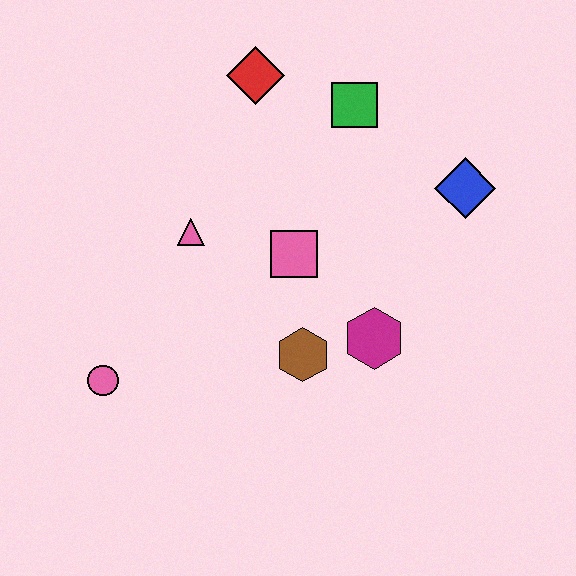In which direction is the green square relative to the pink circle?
The green square is above the pink circle.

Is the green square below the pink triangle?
No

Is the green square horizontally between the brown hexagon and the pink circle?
No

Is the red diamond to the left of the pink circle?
No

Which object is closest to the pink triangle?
The pink square is closest to the pink triangle.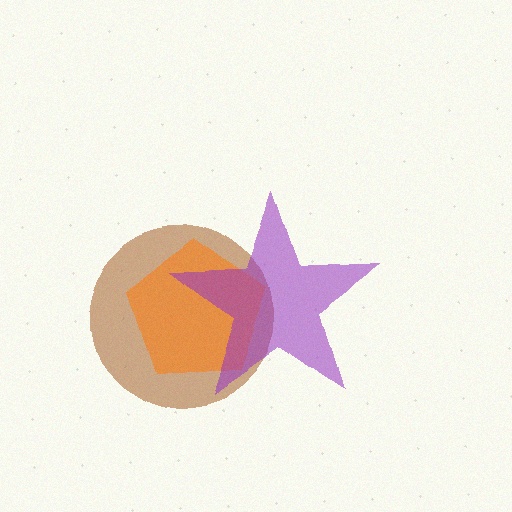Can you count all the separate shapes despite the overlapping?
Yes, there are 3 separate shapes.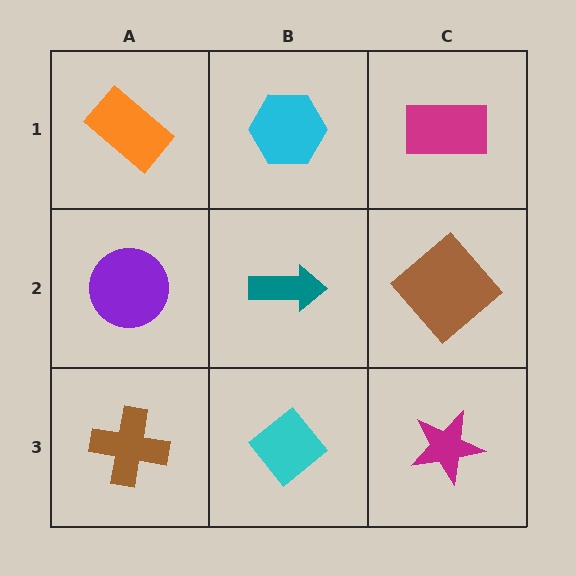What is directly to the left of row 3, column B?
A brown cross.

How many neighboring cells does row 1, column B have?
3.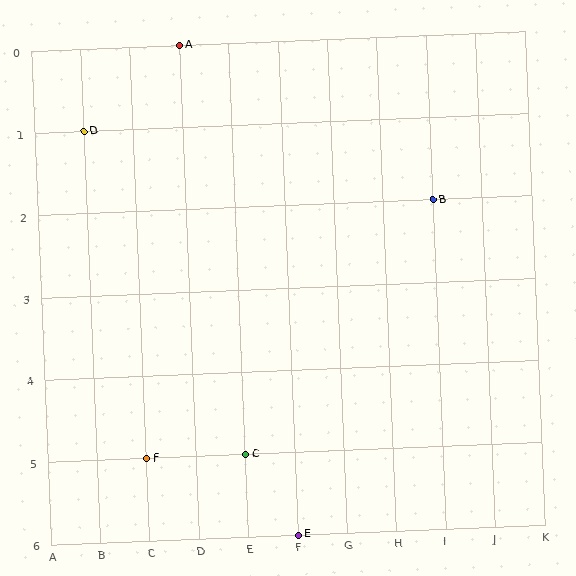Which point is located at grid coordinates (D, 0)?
Point A is at (D, 0).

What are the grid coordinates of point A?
Point A is at grid coordinates (D, 0).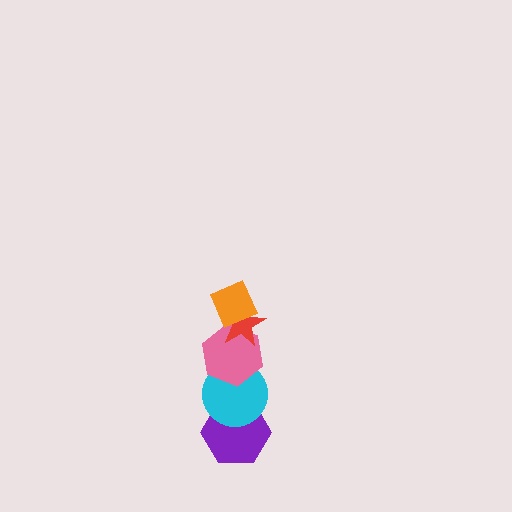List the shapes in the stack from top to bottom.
From top to bottom: the orange diamond, the red star, the pink hexagon, the cyan circle, the purple hexagon.